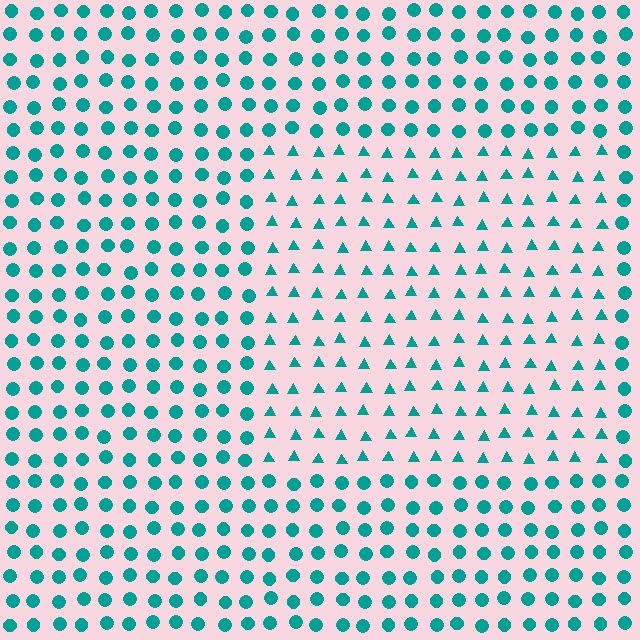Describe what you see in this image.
The image is filled with small teal elements arranged in a uniform grid. A rectangle-shaped region contains triangles, while the surrounding area contains circles. The boundary is defined purely by the change in element shape.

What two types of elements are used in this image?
The image uses triangles inside the rectangle region and circles outside it.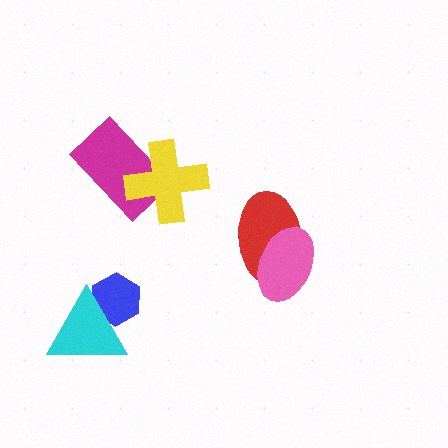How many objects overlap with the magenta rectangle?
1 object overlaps with the magenta rectangle.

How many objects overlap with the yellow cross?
1 object overlaps with the yellow cross.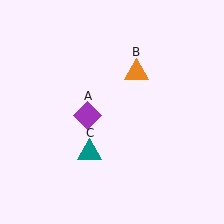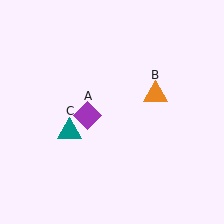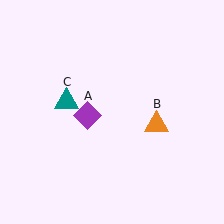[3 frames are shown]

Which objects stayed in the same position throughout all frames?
Purple diamond (object A) remained stationary.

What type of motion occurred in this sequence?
The orange triangle (object B), teal triangle (object C) rotated clockwise around the center of the scene.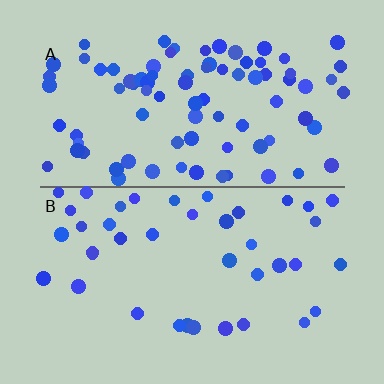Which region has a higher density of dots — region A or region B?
A (the top).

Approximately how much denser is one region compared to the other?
Approximately 2.1× — region A over region B.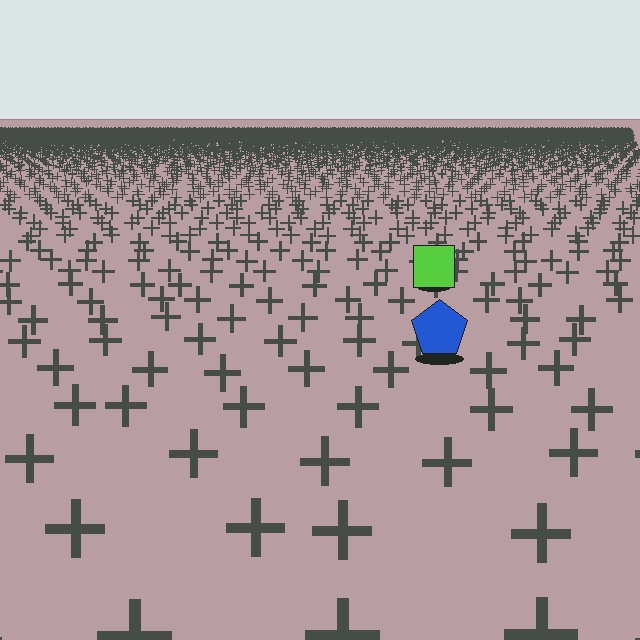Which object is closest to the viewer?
The blue pentagon is closest. The texture marks near it are larger and more spread out.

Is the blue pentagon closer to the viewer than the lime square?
Yes. The blue pentagon is closer — you can tell from the texture gradient: the ground texture is coarser near it.